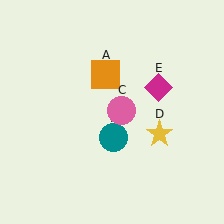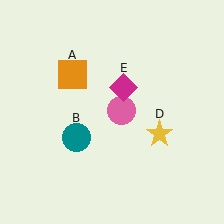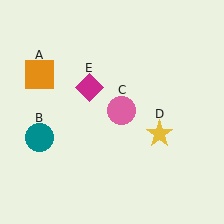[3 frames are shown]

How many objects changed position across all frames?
3 objects changed position: orange square (object A), teal circle (object B), magenta diamond (object E).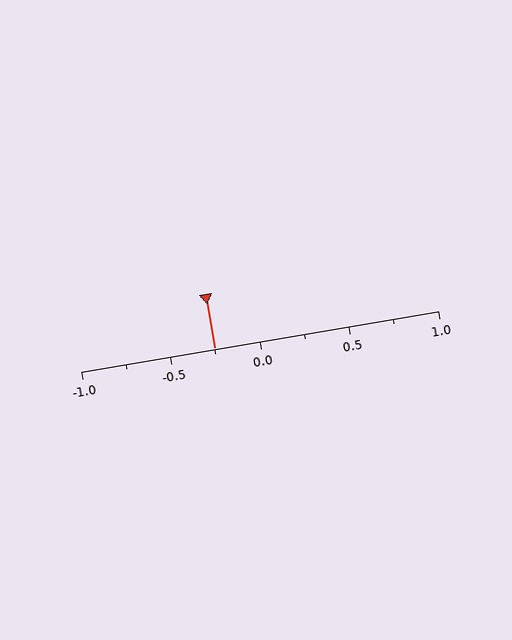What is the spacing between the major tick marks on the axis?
The major ticks are spaced 0.5 apart.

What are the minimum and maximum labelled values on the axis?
The axis runs from -1.0 to 1.0.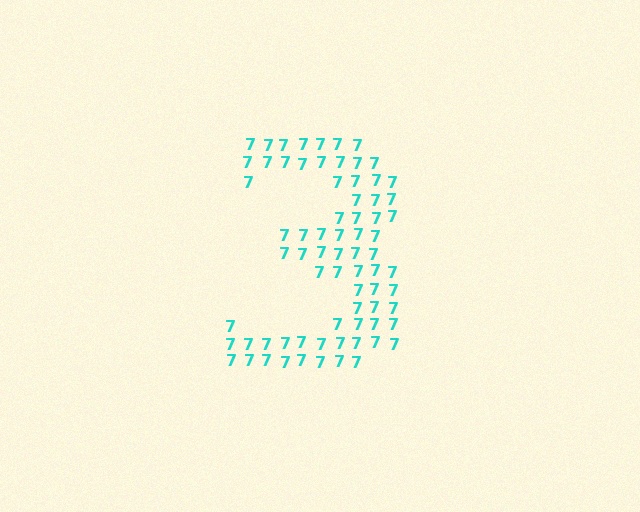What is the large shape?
The large shape is the digit 3.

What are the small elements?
The small elements are digit 7's.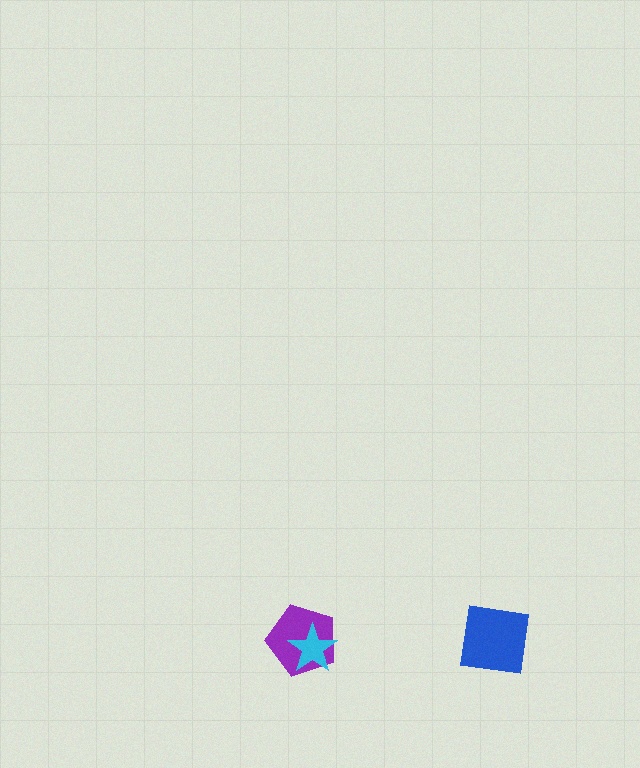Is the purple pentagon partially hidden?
Yes, it is partially covered by another shape.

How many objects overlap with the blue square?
0 objects overlap with the blue square.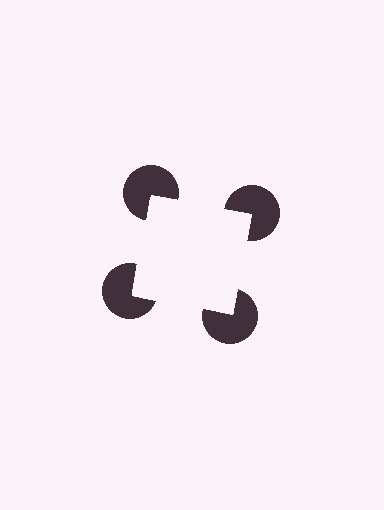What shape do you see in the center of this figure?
An illusory square — its edges are inferred from the aligned wedge cuts in the pac-man discs, not physically drawn.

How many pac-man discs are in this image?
There are 4 — one at each vertex of the illusory square.